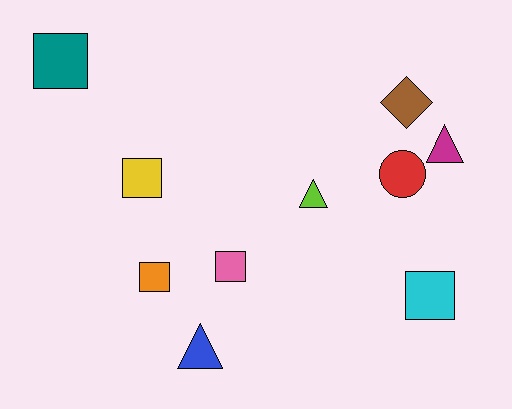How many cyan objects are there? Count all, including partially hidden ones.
There is 1 cyan object.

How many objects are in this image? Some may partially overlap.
There are 10 objects.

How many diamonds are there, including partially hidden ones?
There is 1 diamond.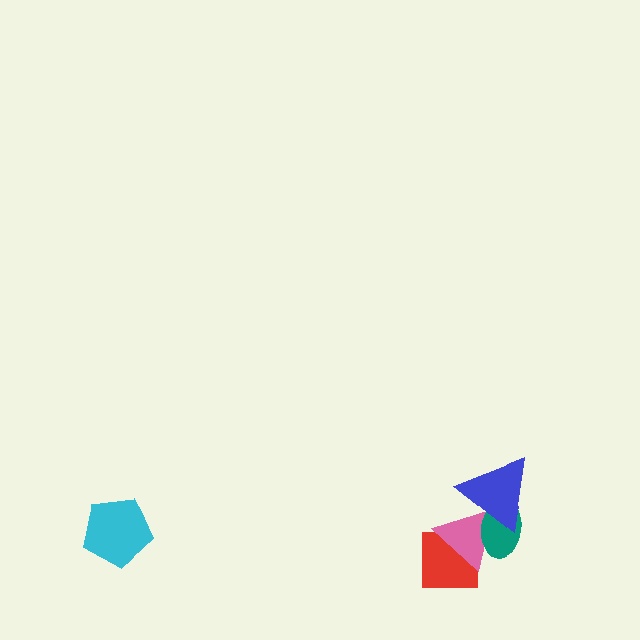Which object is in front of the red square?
The pink triangle is in front of the red square.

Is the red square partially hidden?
Yes, it is partially covered by another shape.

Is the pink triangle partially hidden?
Yes, it is partially covered by another shape.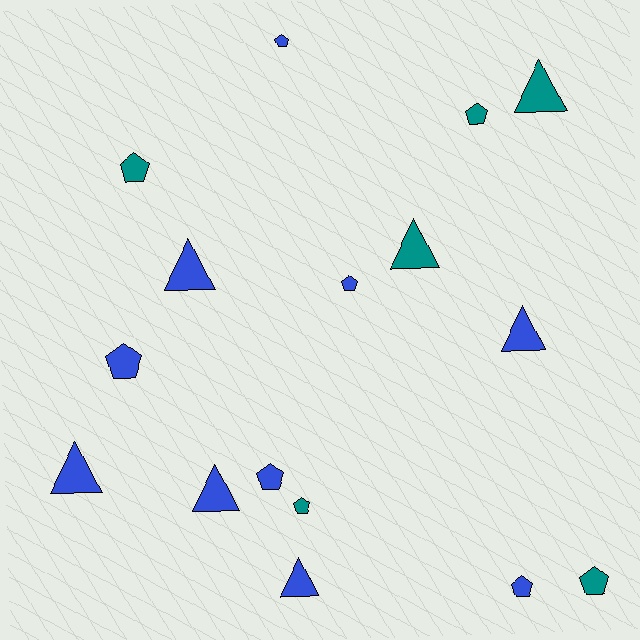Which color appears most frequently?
Blue, with 10 objects.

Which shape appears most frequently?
Pentagon, with 9 objects.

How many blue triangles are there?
There are 5 blue triangles.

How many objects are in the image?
There are 16 objects.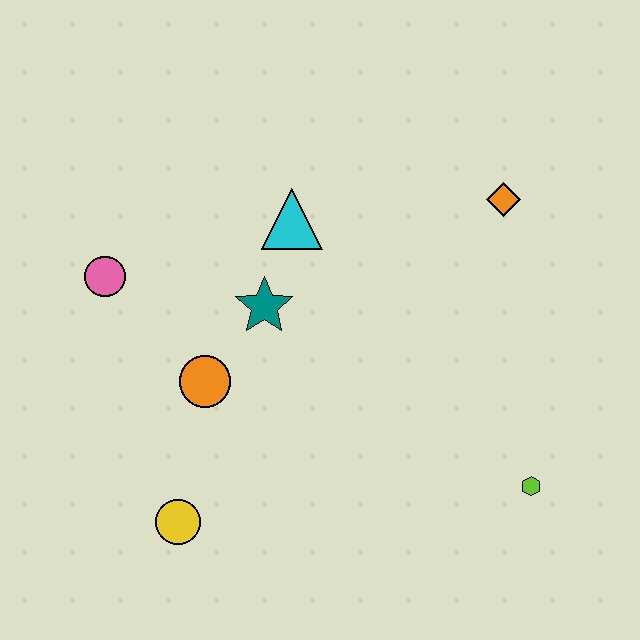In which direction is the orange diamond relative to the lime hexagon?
The orange diamond is above the lime hexagon.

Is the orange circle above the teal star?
No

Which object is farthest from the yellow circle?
The orange diamond is farthest from the yellow circle.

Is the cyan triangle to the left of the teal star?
No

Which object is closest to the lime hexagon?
The orange diamond is closest to the lime hexagon.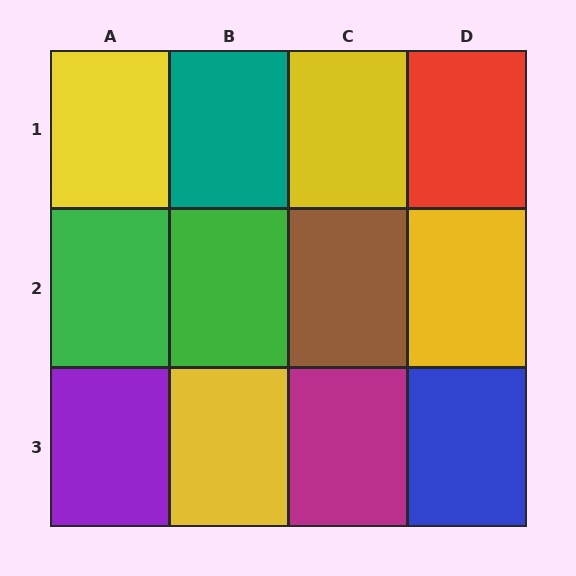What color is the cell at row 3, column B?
Yellow.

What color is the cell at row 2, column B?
Green.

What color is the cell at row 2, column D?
Yellow.